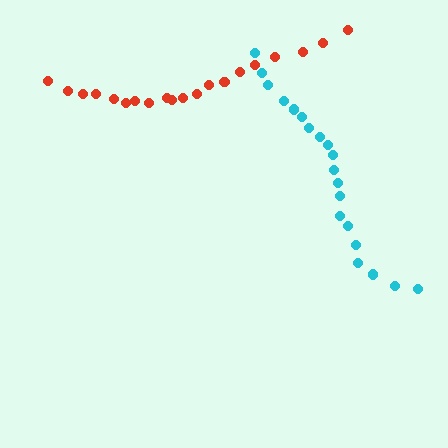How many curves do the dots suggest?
There are 2 distinct paths.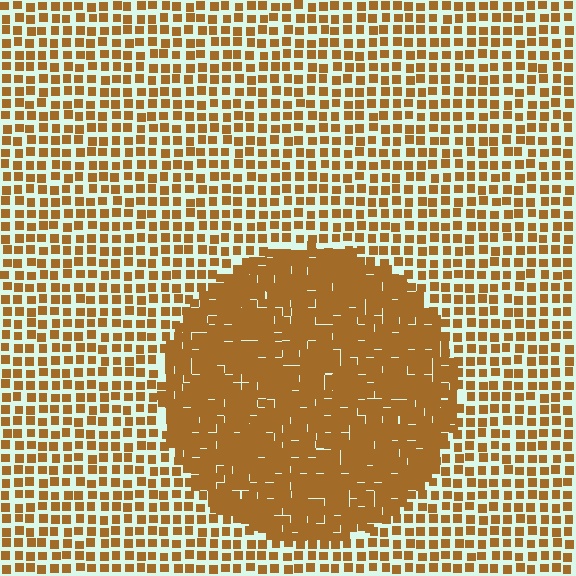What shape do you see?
I see a circle.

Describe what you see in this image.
The image contains small brown elements arranged at two different densities. A circle-shaped region is visible where the elements are more densely packed than the surrounding area.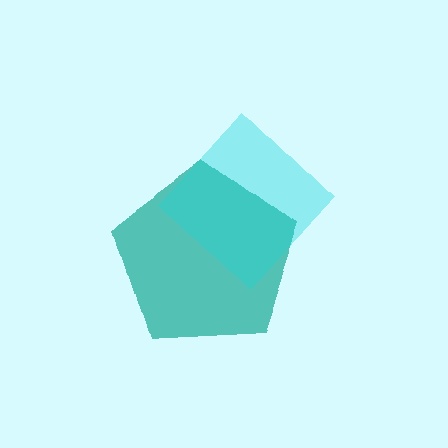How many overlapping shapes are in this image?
There are 2 overlapping shapes in the image.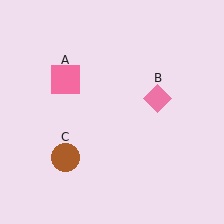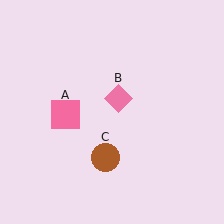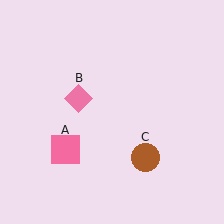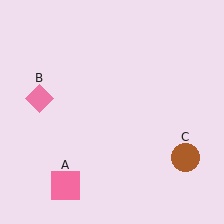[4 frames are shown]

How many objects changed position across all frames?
3 objects changed position: pink square (object A), pink diamond (object B), brown circle (object C).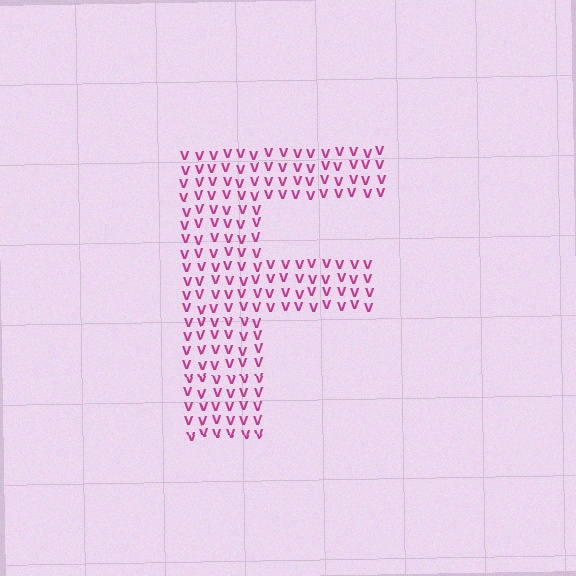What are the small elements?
The small elements are letter V's.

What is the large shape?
The large shape is the letter F.